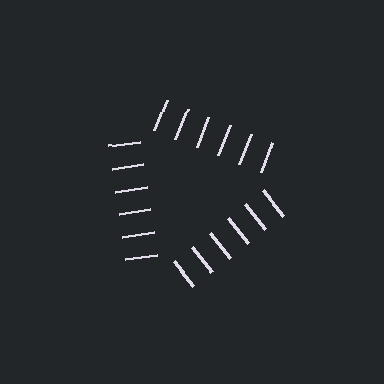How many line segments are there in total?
18 — 6 along each of the 3 edges.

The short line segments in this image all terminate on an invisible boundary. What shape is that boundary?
An illusory triangle — the line segments terminate on its edges but no continuous stroke is drawn.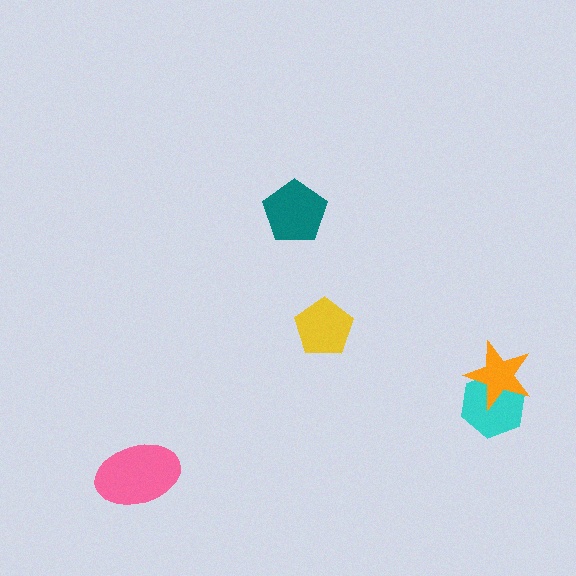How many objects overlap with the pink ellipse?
0 objects overlap with the pink ellipse.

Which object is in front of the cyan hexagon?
The orange star is in front of the cyan hexagon.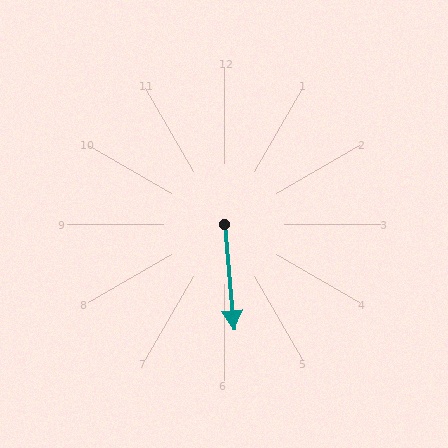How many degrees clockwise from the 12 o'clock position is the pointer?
Approximately 175 degrees.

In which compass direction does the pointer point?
South.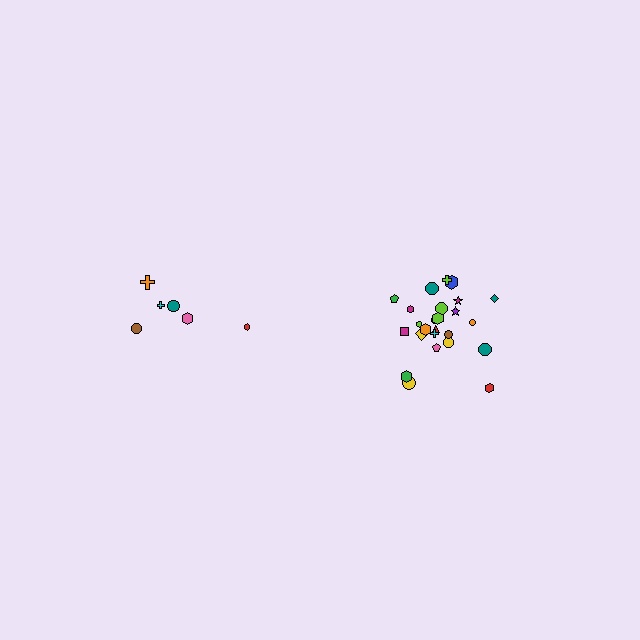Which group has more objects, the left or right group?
The right group.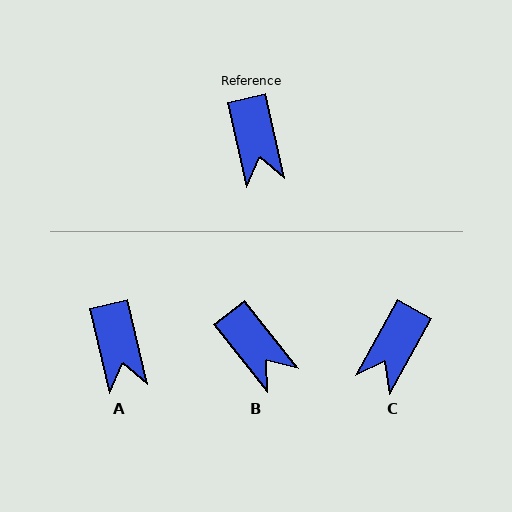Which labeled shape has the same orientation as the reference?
A.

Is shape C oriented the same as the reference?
No, it is off by about 42 degrees.